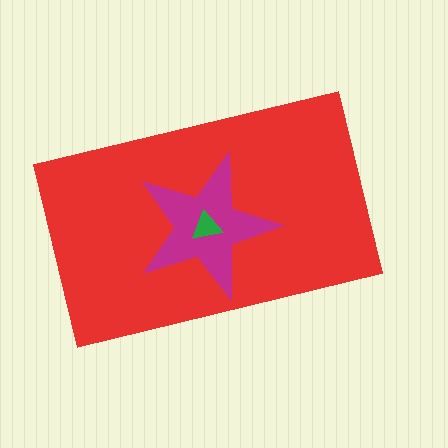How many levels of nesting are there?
3.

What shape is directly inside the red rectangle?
The magenta star.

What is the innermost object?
The green triangle.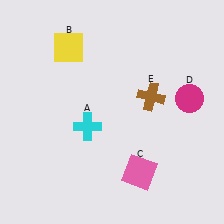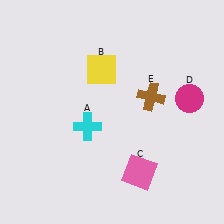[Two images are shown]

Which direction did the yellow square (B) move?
The yellow square (B) moved right.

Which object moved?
The yellow square (B) moved right.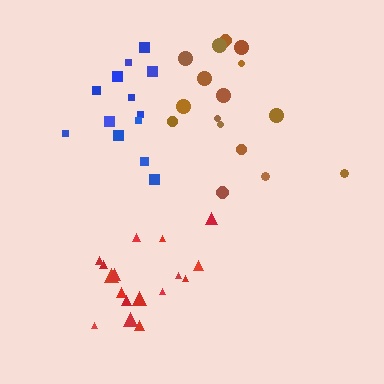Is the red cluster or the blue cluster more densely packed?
Red.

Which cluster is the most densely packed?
Red.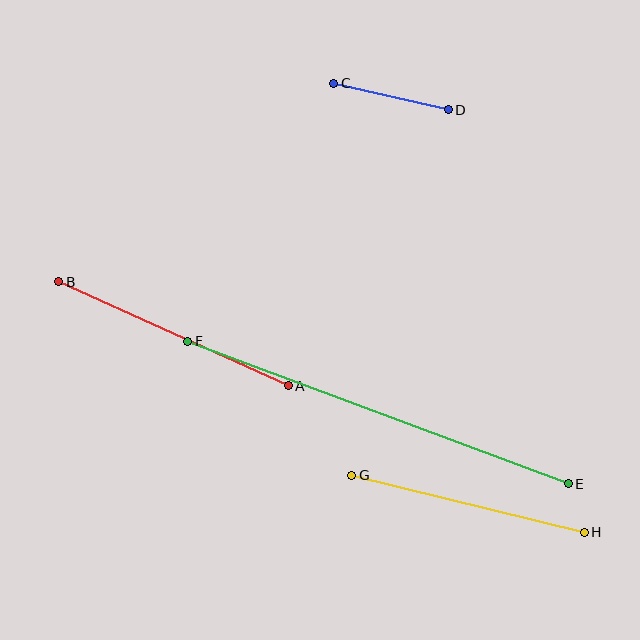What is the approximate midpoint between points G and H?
The midpoint is at approximately (468, 504) pixels.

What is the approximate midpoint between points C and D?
The midpoint is at approximately (391, 96) pixels.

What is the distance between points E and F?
The distance is approximately 406 pixels.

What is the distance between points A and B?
The distance is approximately 252 pixels.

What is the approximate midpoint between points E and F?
The midpoint is at approximately (378, 413) pixels.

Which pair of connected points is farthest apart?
Points E and F are farthest apart.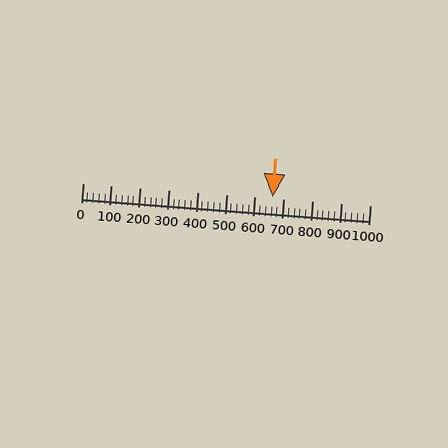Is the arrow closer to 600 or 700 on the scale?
The arrow is closer to 700.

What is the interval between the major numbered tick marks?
The major tick marks are spaced 100 units apart.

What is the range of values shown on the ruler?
The ruler shows values from 0 to 1000.